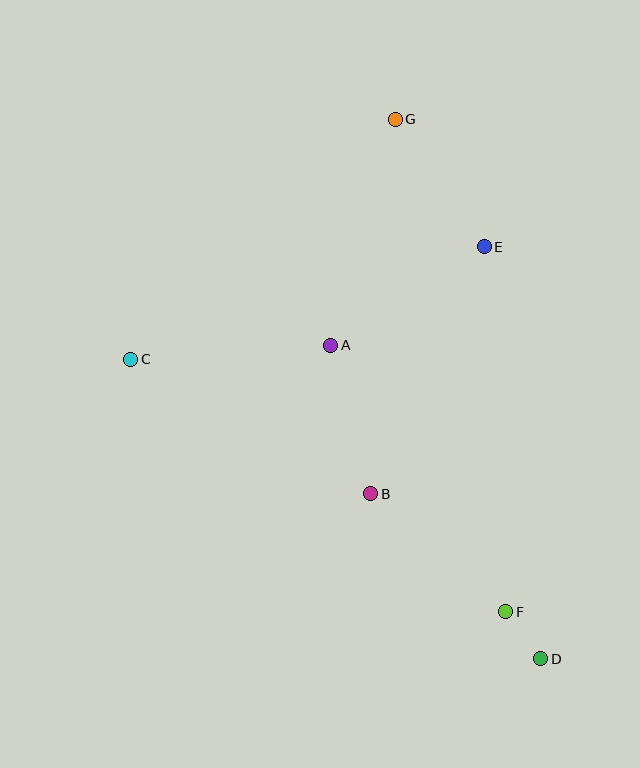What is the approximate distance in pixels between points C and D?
The distance between C and D is approximately 508 pixels.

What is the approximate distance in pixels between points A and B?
The distance between A and B is approximately 154 pixels.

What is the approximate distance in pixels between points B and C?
The distance between B and C is approximately 275 pixels.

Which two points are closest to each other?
Points D and F are closest to each other.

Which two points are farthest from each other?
Points D and G are farthest from each other.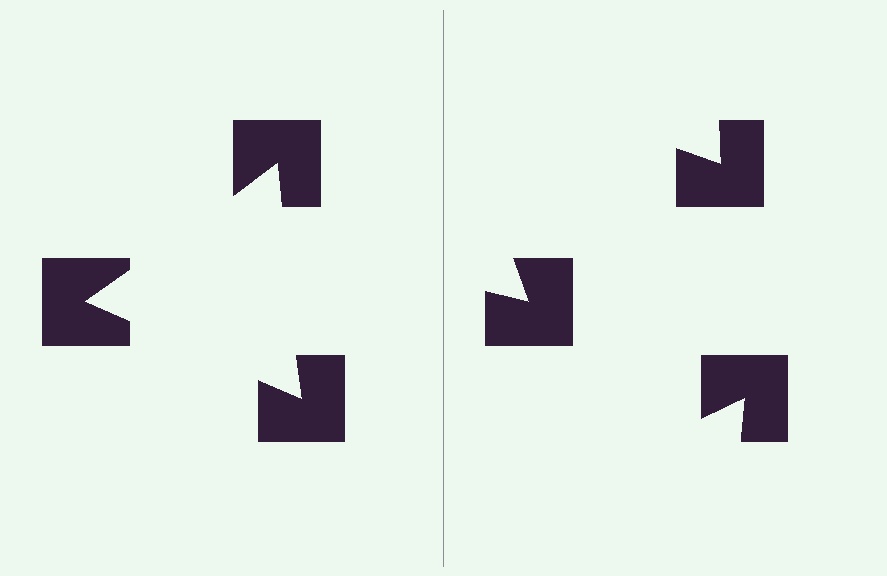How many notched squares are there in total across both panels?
6 — 3 on each side.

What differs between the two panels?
The notched squares are positioned identically on both sides; only the wedge orientations differ. On the left they align to a triangle; on the right they are misaligned.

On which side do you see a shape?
An illusory triangle appears on the left side. On the right side the wedge cuts are rotated, so no coherent shape forms.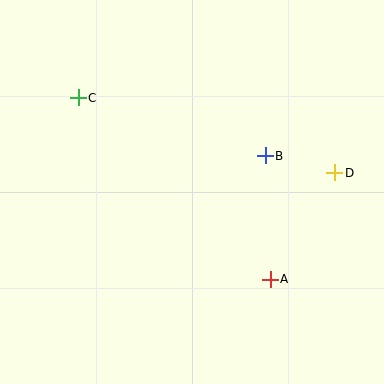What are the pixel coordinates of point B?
Point B is at (265, 156).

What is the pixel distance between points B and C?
The distance between B and C is 196 pixels.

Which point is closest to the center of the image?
Point B at (265, 156) is closest to the center.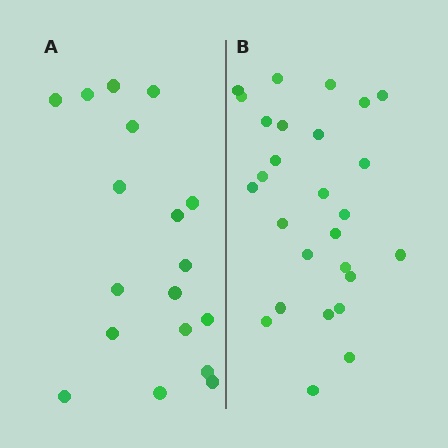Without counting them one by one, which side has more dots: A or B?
Region B (the right region) has more dots.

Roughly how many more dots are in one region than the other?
Region B has roughly 8 or so more dots than region A.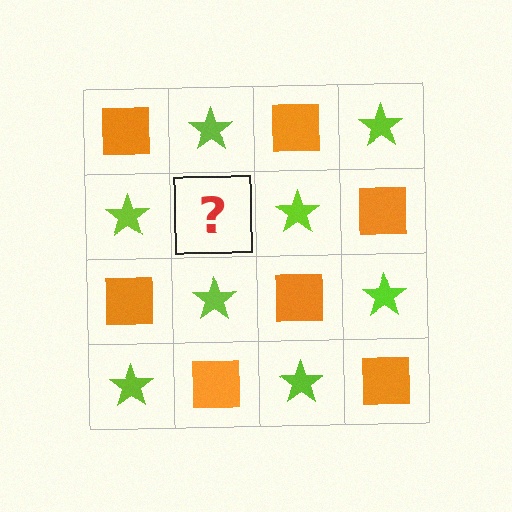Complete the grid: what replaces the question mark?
The question mark should be replaced with an orange square.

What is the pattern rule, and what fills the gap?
The rule is that it alternates orange square and lime star in a checkerboard pattern. The gap should be filled with an orange square.